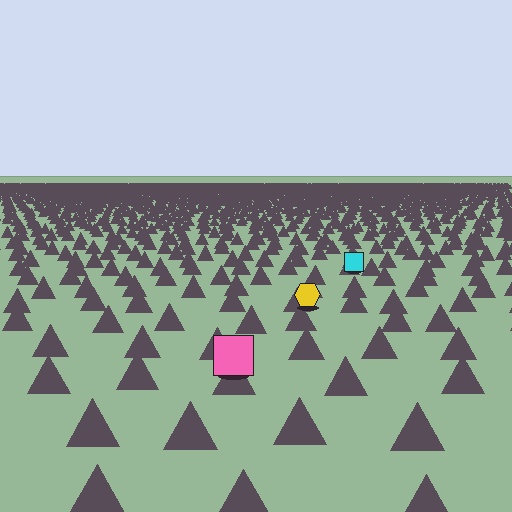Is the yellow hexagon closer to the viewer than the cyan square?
Yes. The yellow hexagon is closer — you can tell from the texture gradient: the ground texture is coarser near it.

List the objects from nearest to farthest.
From nearest to farthest: the pink square, the yellow hexagon, the cyan square.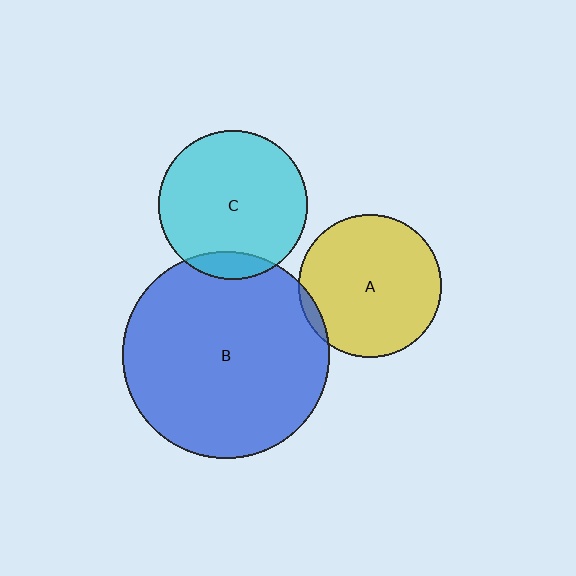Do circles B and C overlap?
Yes.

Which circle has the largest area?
Circle B (blue).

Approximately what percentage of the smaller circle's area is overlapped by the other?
Approximately 10%.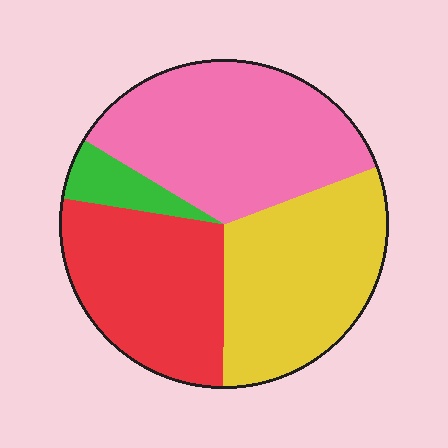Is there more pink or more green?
Pink.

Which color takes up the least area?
Green, at roughly 5%.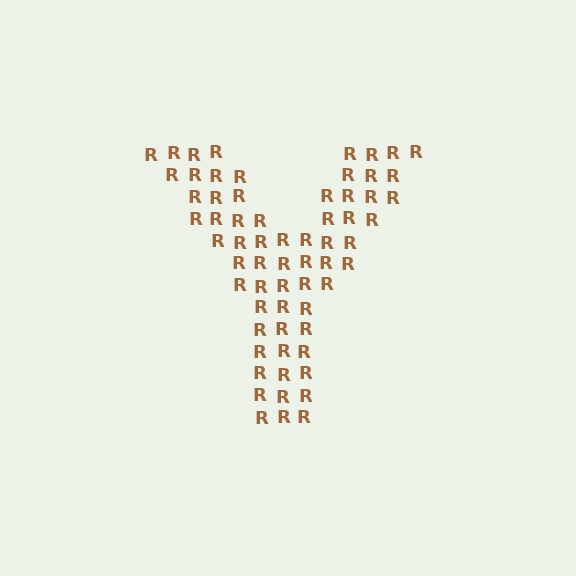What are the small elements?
The small elements are letter R's.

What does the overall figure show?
The overall figure shows the letter Y.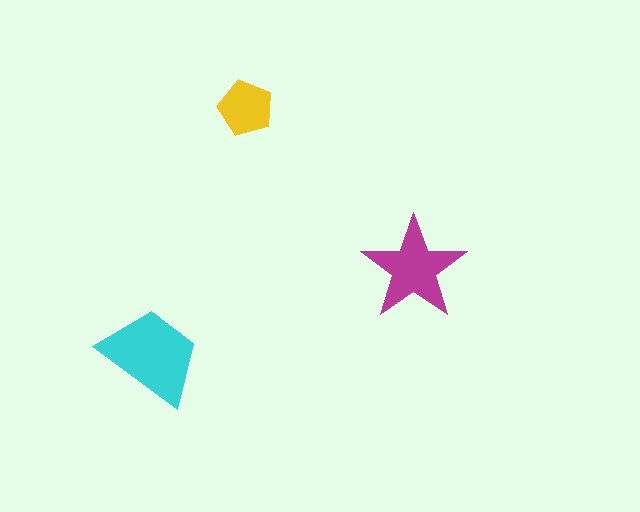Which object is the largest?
The cyan trapezoid.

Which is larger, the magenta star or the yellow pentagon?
The magenta star.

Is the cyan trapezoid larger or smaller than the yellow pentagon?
Larger.